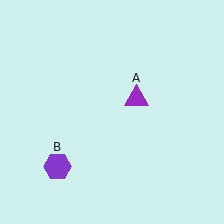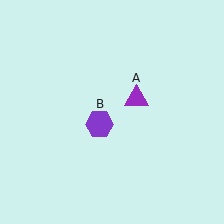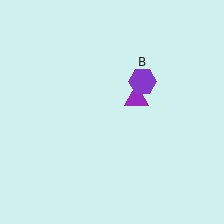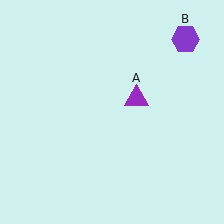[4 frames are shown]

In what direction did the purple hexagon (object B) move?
The purple hexagon (object B) moved up and to the right.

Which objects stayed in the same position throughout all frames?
Purple triangle (object A) remained stationary.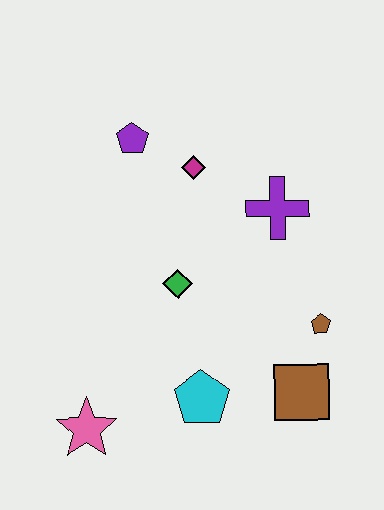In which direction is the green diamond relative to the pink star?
The green diamond is above the pink star.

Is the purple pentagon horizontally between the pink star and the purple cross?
Yes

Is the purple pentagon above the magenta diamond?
Yes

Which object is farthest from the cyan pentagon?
The purple pentagon is farthest from the cyan pentagon.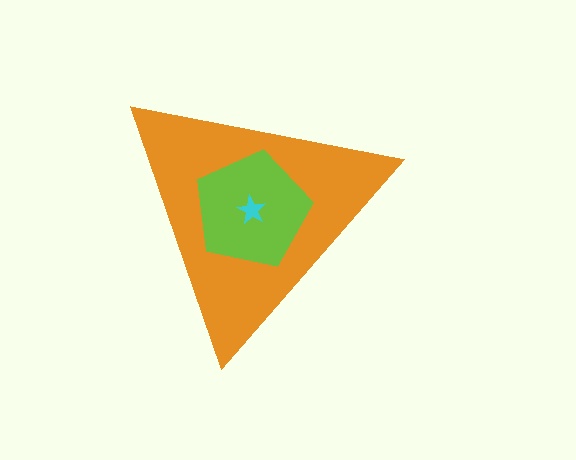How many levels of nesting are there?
3.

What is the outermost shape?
The orange triangle.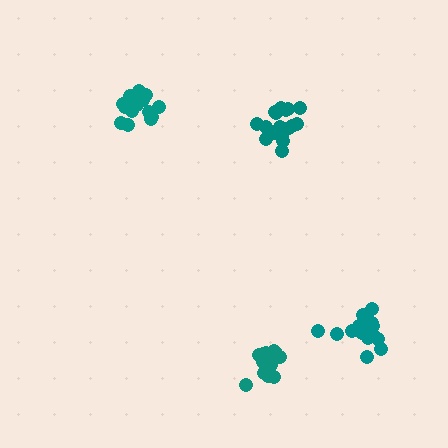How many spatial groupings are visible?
There are 4 spatial groupings.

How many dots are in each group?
Group 1: 14 dots, Group 2: 19 dots, Group 3: 19 dots, Group 4: 17 dots (69 total).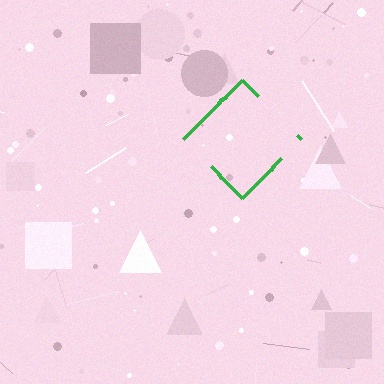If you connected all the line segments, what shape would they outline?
They would outline a diamond.